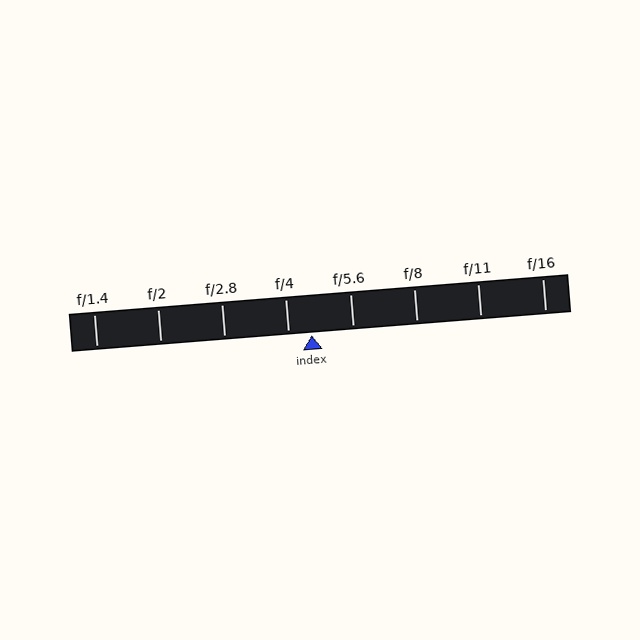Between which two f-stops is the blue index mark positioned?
The index mark is between f/4 and f/5.6.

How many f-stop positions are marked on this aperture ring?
There are 8 f-stop positions marked.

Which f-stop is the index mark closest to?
The index mark is closest to f/4.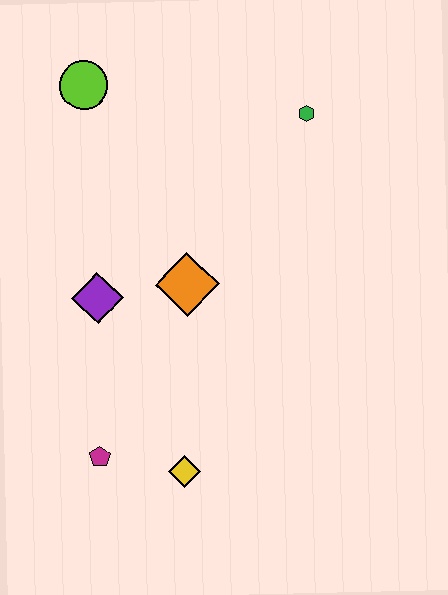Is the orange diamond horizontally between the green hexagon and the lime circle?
Yes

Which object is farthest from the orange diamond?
The lime circle is farthest from the orange diamond.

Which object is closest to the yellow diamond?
The magenta pentagon is closest to the yellow diamond.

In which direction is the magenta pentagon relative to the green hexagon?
The magenta pentagon is below the green hexagon.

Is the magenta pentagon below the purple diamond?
Yes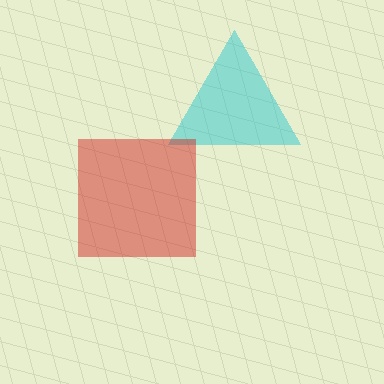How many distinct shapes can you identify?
There are 2 distinct shapes: a cyan triangle, a red square.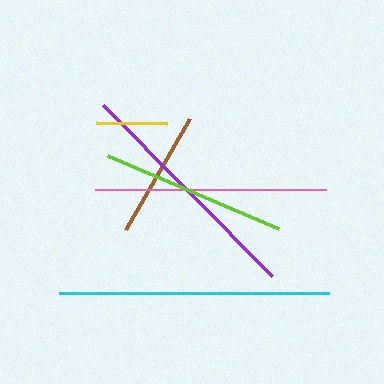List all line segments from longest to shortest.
From longest to shortest: cyan, purple, pink, lime, brown, yellow.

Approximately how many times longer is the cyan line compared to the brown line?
The cyan line is approximately 2.1 times the length of the brown line.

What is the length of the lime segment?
The lime segment is approximately 186 pixels long.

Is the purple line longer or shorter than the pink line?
The purple line is longer than the pink line.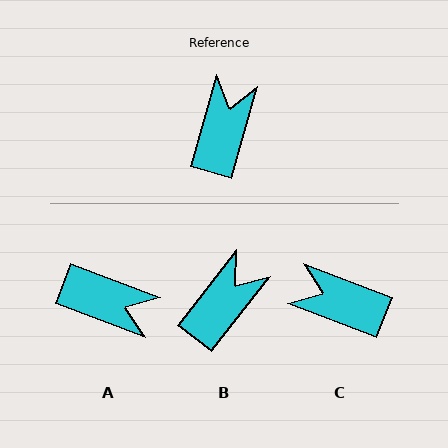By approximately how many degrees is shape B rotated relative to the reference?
Approximately 22 degrees clockwise.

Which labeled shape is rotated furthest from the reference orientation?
A, about 95 degrees away.